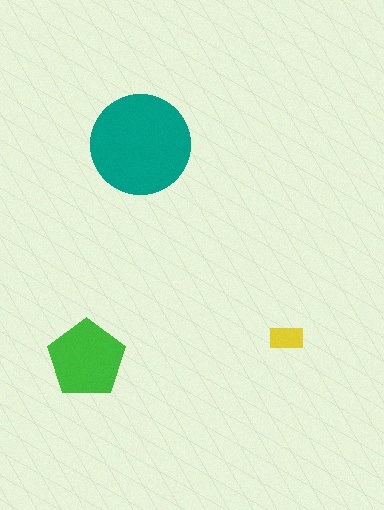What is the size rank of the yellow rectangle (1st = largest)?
3rd.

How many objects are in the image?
There are 3 objects in the image.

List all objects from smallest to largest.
The yellow rectangle, the green pentagon, the teal circle.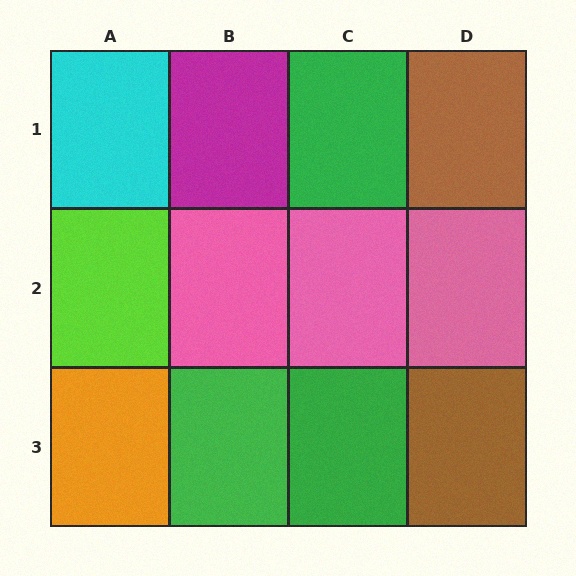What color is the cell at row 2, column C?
Pink.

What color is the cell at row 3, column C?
Green.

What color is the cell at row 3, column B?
Green.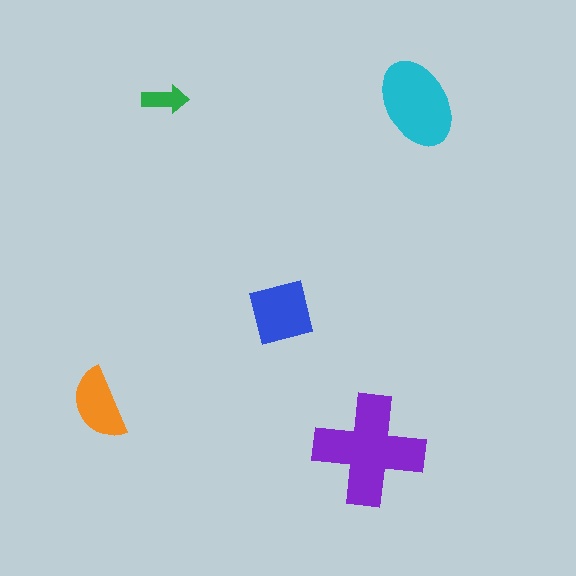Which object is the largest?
The purple cross.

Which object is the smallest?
The green arrow.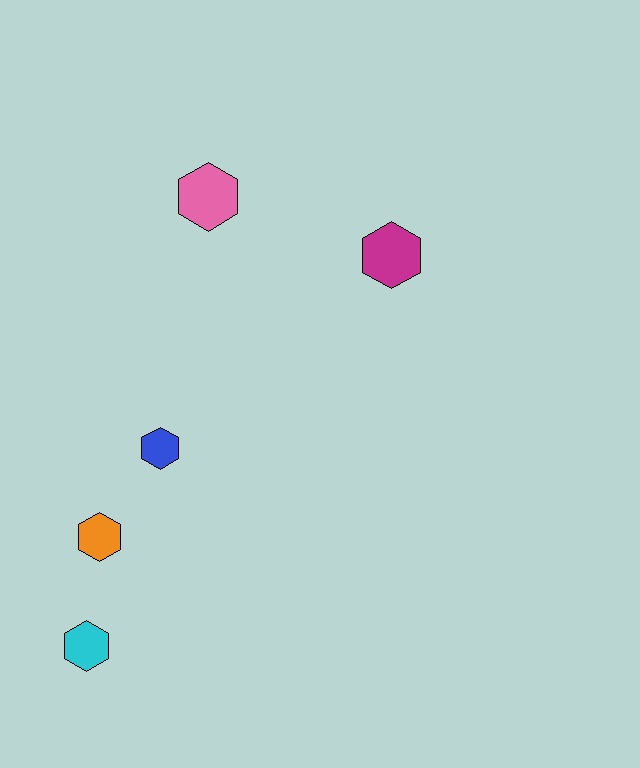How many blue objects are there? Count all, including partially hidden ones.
There is 1 blue object.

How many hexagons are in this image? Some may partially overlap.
There are 5 hexagons.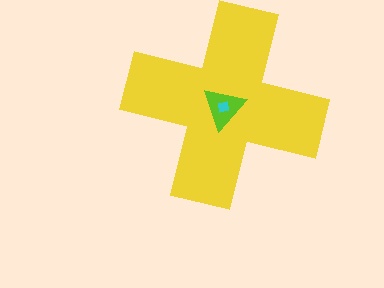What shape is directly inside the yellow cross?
The lime triangle.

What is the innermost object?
The cyan square.